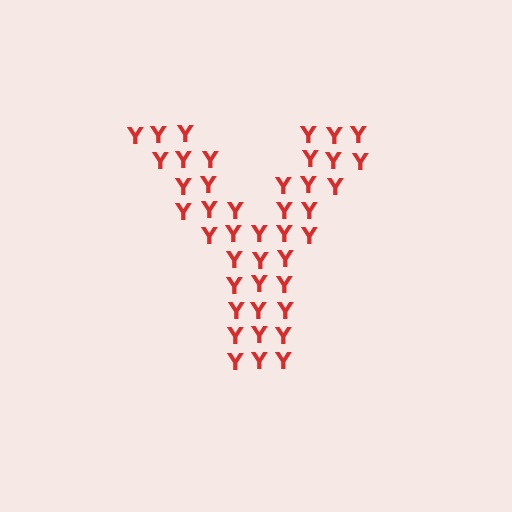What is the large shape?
The large shape is the letter Y.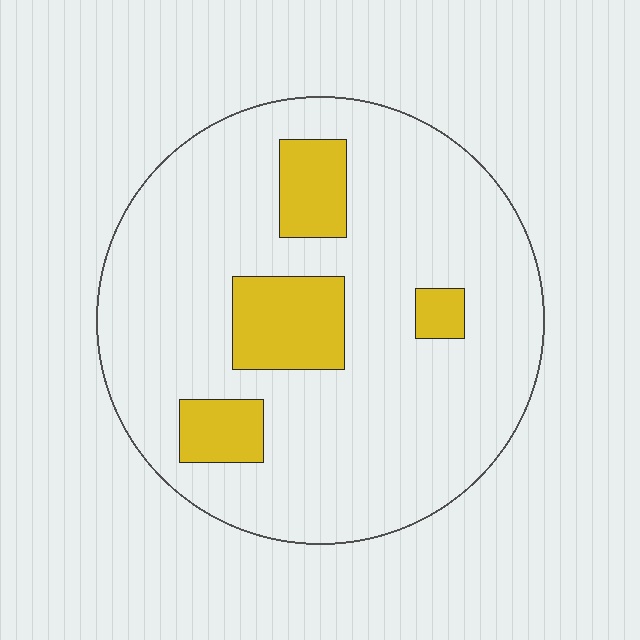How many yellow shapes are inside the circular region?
4.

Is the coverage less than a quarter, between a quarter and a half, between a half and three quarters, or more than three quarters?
Less than a quarter.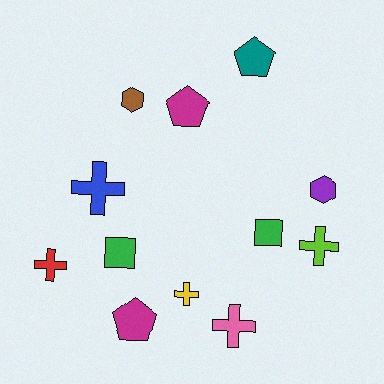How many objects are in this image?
There are 12 objects.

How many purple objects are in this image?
There is 1 purple object.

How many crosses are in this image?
There are 5 crosses.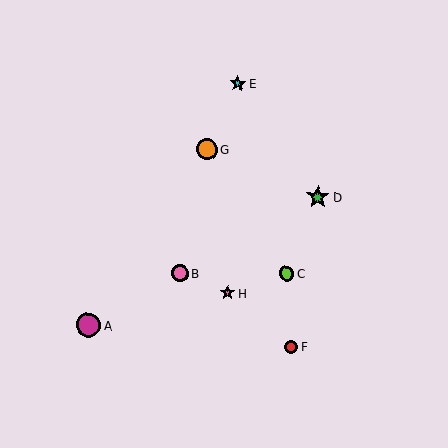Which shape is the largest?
The magenta circle (labeled A) is the largest.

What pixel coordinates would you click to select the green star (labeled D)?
Click at (318, 197) to select the green star D.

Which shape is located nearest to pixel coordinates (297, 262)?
The lime circle (labeled C) at (286, 274) is nearest to that location.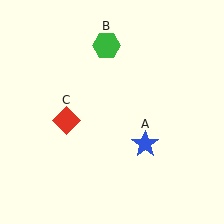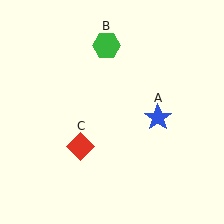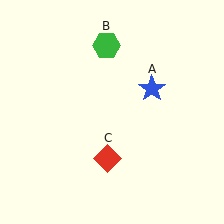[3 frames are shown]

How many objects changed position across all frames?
2 objects changed position: blue star (object A), red diamond (object C).